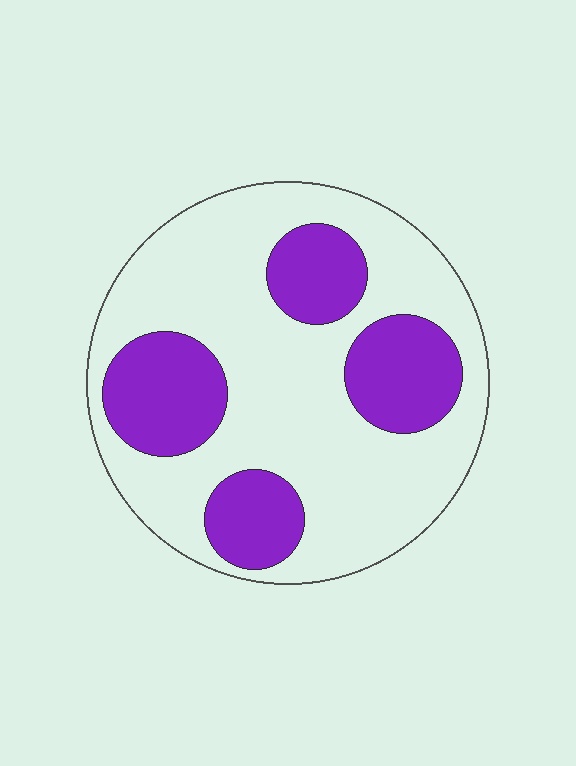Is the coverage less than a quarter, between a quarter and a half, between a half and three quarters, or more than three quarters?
Between a quarter and a half.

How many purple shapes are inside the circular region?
4.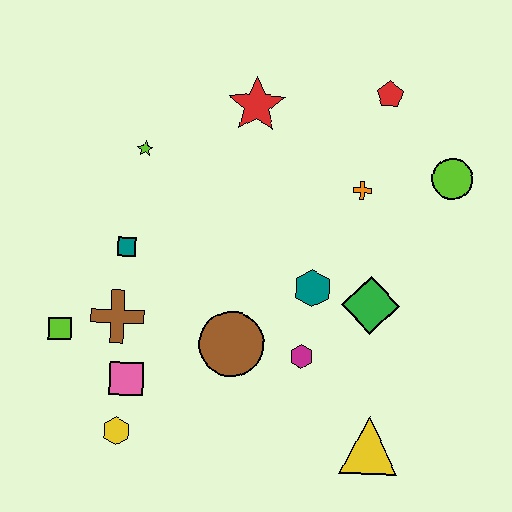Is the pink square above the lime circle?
No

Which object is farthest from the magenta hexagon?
The red pentagon is farthest from the magenta hexagon.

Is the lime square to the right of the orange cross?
No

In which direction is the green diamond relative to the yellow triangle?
The green diamond is above the yellow triangle.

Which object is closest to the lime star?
The teal square is closest to the lime star.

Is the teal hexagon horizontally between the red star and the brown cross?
No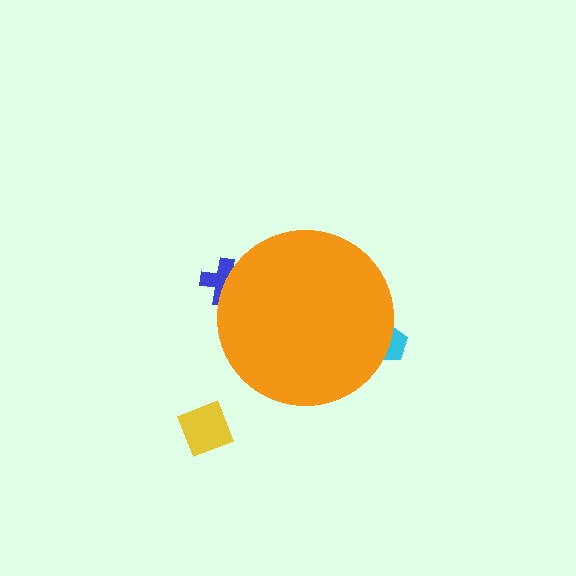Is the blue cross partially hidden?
Yes, the blue cross is partially hidden behind the orange circle.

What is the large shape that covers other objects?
An orange circle.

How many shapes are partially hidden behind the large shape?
2 shapes are partially hidden.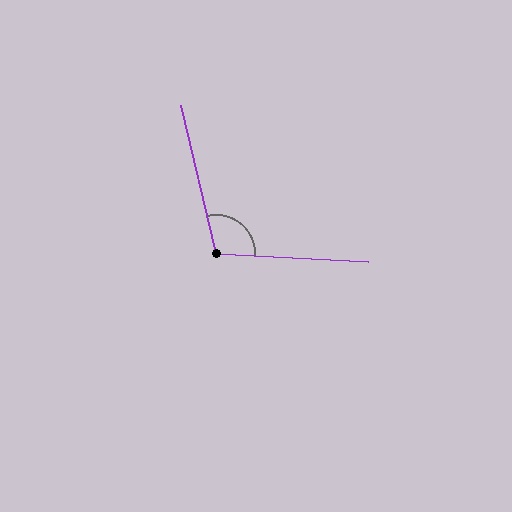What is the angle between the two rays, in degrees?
Approximately 106 degrees.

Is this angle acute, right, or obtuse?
It is obtuse.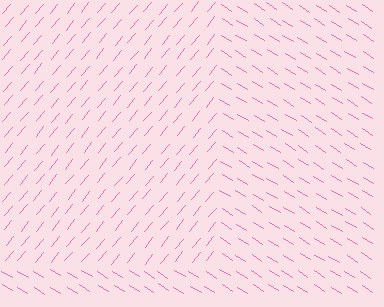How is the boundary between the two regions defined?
The boundary is defined purely by a change in line orientation (approximately 82 degrees difference). All lines are the same color and thickness.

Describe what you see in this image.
The image is filled with small pink line segments. A rectangle region in the image has lines oriented differently from the surrounding lines, creating a visible texture boundary.